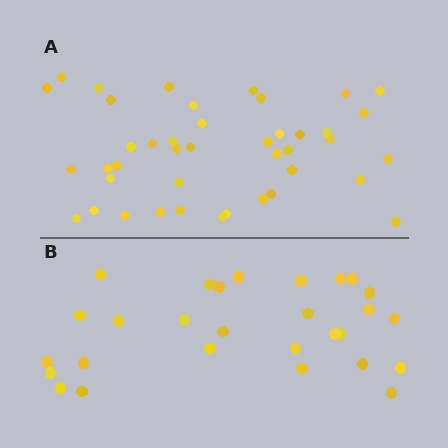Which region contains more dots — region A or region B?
Region A (the top region) has more dots.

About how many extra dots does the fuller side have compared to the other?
Region A has approximately 15 more dots than region B.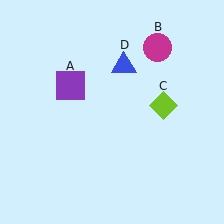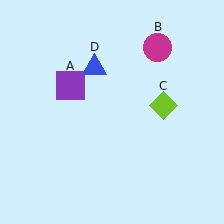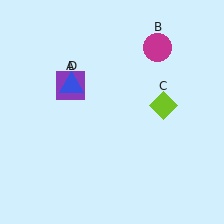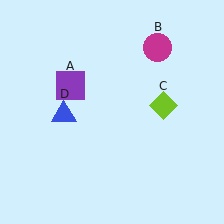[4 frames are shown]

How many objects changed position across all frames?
1 object changed position: blue triangle (object D).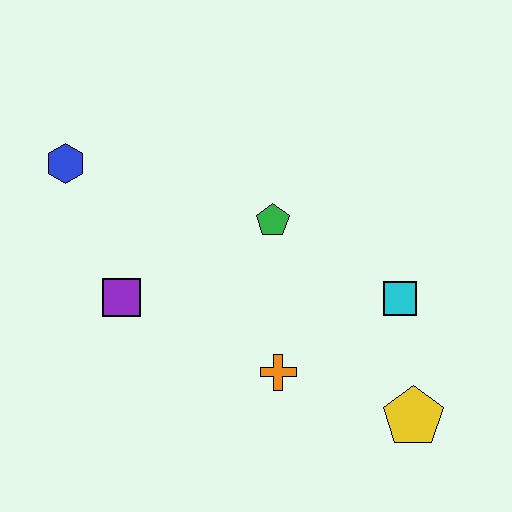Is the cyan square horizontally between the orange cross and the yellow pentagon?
Yes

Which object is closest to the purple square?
The blue hexagon is closest to the purple square.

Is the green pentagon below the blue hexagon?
Yes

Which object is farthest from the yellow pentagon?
The blue hexagon is farthest from the yellow pentagon.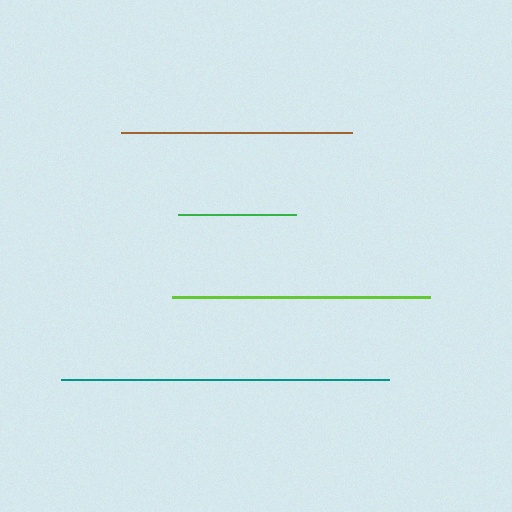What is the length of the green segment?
The green segment is approximately 118 pixels long.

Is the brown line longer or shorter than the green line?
The brown line is longer than the green line.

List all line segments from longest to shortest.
From longest to shortest: teal, lime, brown, green.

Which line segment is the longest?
The teal line is the longest at approximately 328 pixels.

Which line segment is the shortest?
The green line is the shortest at approximately 118 pixels.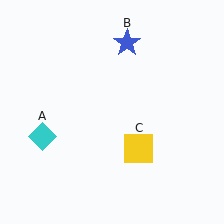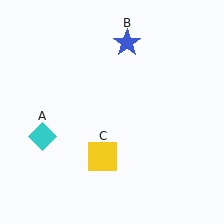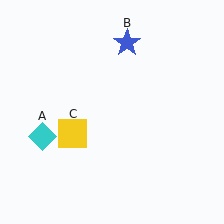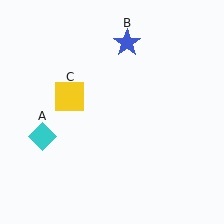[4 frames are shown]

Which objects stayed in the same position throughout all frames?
Cyan diamond (object A) and blue star (object B) remained stationary.